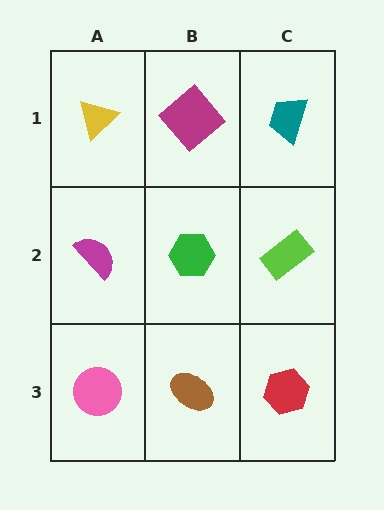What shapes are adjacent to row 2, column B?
A magenta diamond (row 1, column B), a brown ellipse (row 3, column B), a magenta semicircle (row 2, column A), a lime rectangle (row 2, column C).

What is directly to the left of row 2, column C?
A green hexagon.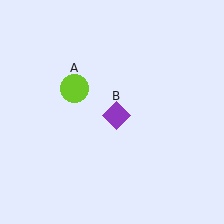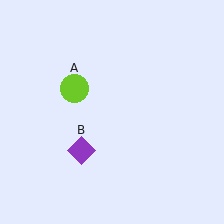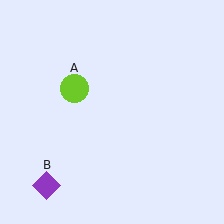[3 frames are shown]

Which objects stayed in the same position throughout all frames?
Lime circle (object A) remained stationary.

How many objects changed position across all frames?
1 object changed position: purple diamond (object B).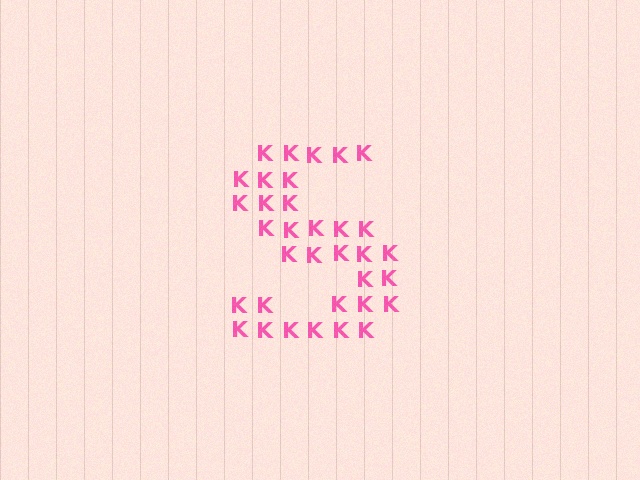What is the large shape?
The large shape is the letter S.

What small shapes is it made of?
It is made of small letter K's.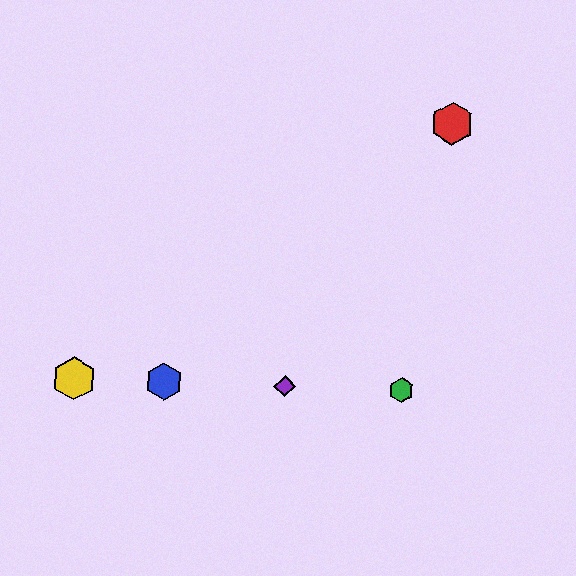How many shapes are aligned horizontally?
4 shapes (the blue hexagon, the green hexagon, the yellow hexagon, the purple diamond) are aligned horizontally.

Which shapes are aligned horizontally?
The blue hexagon, the green hexagon, the yellow hexagon, the purple diamond are aligned horizontally.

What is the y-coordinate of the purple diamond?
The purple diamond is at y≈386.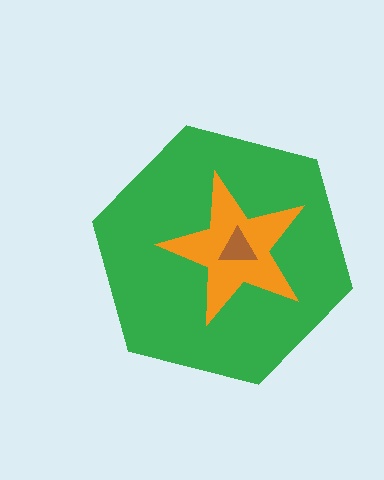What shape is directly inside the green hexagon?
The orange star.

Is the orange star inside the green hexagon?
Yes.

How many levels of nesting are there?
3.